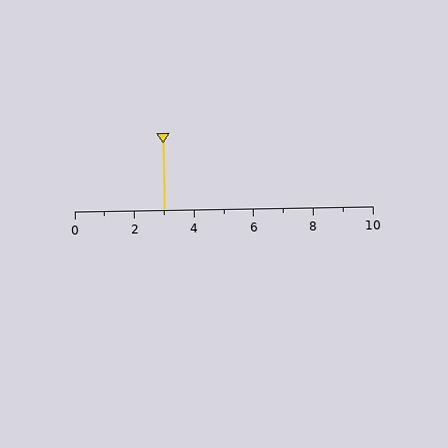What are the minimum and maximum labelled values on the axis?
The axis runs from 0 to 10.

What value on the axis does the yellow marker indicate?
The marker indicates approximately 3.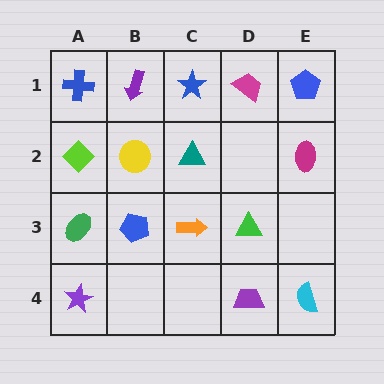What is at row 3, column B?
A blue pentagon.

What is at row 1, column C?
A blue star.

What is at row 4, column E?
A cyan semicircle.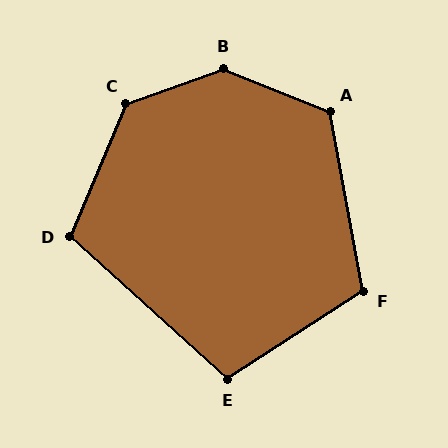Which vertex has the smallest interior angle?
E, at approximately 105 degrees.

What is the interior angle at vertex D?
Approximately 109 degrees (obtuse).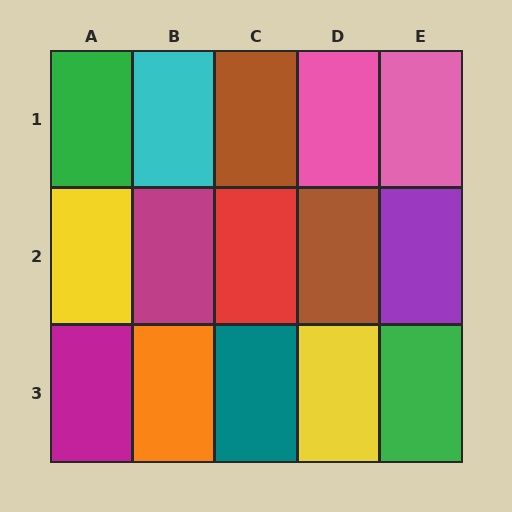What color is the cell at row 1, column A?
Green.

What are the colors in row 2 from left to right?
Yellow, magenta, red, brown, purple.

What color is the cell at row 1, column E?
Pink.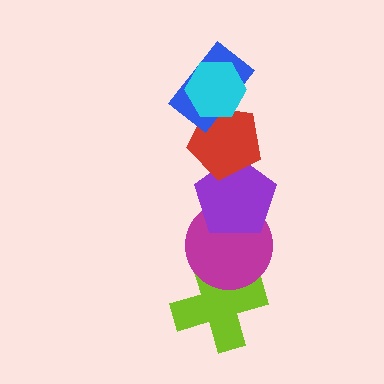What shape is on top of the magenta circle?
The purple pentagon is on top of the magenta circle.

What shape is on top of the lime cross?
The magenta circle is on top of the lime cross.